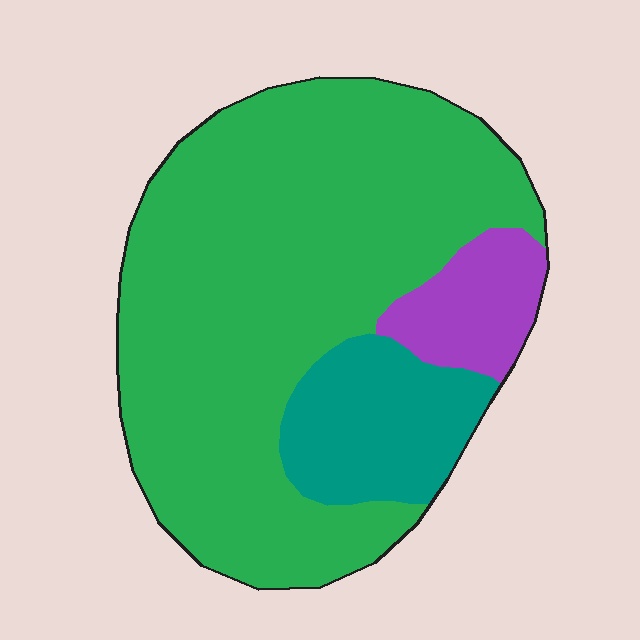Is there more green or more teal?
Green.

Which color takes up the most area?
Green, at roughly 75%.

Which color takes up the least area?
Purple, at roughly 10%.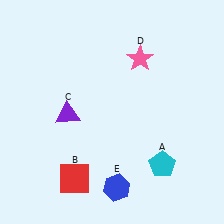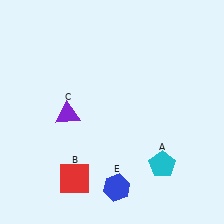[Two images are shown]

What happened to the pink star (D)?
The pink star (D) was removed in Image 2. It was in the top-right area of Image 1.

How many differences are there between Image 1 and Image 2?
There is 1 difference between the two images.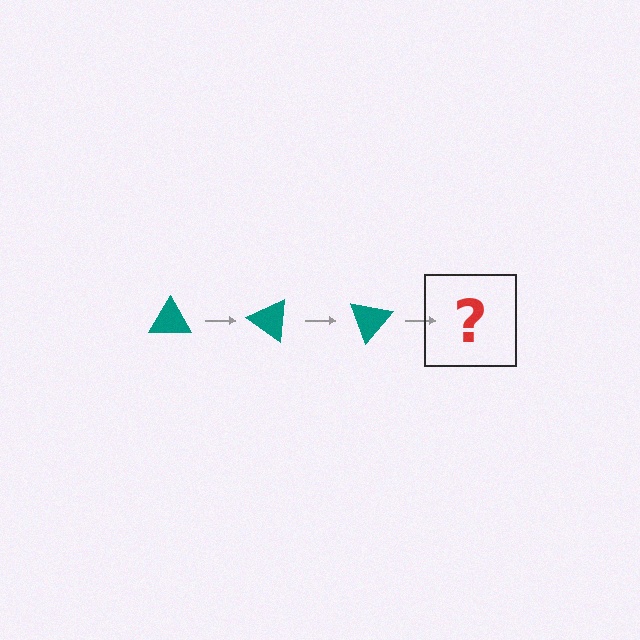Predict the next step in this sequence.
The next step is a teal triangle rotated 105 degrees.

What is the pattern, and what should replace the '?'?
The pattern is that the triangle rotates 35 degrees each step. The '?' should be a teal triangle rotated 105 degrees.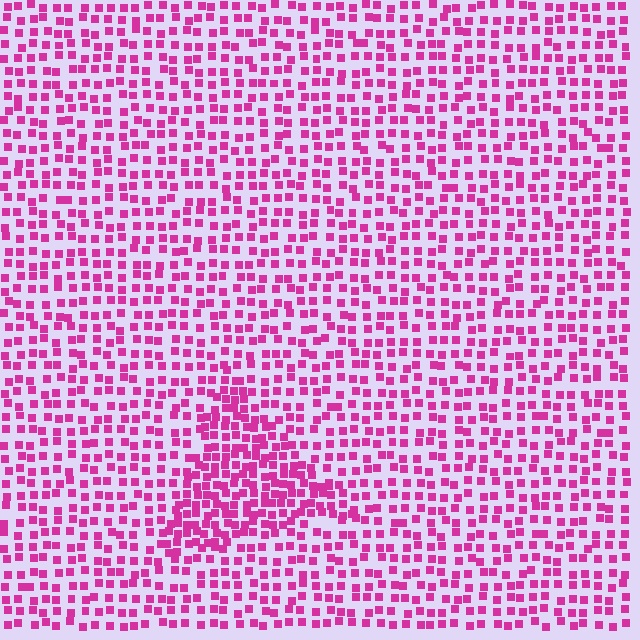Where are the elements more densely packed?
The elements are more densely packed inside the triangle boundary.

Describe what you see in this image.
The image contains small magenta elements arranged at two different densities. A triangle-shaped region is visible where the elements are more densely packed than the surrounding area.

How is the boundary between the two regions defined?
The boundary is defined by a change in element density (approximately 1.8x ratio). All elements are the same color, size, and shape.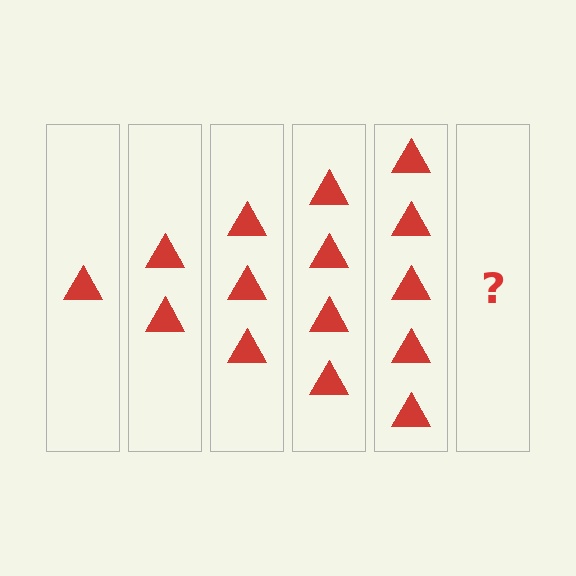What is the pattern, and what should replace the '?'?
The pattern is that each step adds one more triangle. The '?' should be 6 triangles.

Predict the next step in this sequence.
The next step is 6 triangles.